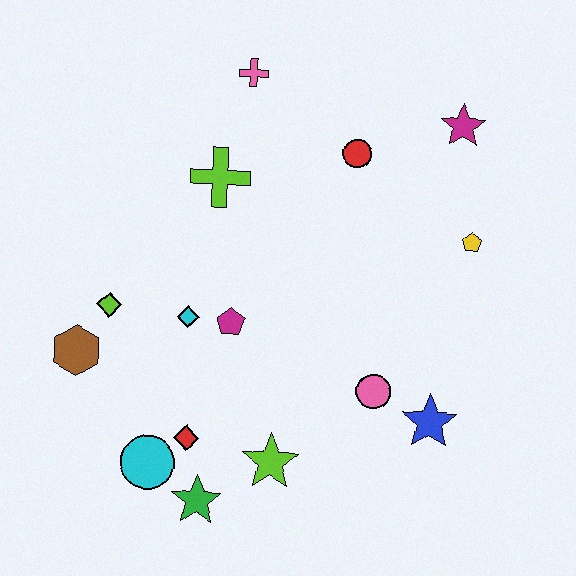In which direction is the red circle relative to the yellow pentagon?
The red circle is to the left of the yellow pentagon.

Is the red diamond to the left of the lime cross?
Yes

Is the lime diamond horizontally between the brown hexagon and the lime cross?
Yes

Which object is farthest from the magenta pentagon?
The magenta star is farthest from the magenta pentagon.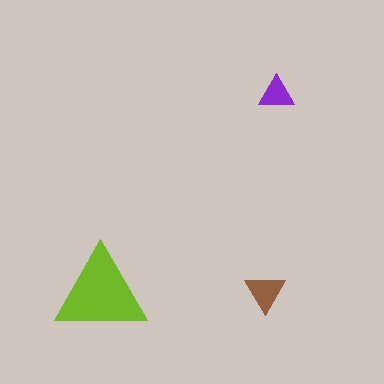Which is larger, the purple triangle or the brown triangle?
The brown one.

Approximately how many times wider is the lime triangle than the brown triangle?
About 2.5 times wider.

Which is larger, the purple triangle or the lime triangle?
The lime one.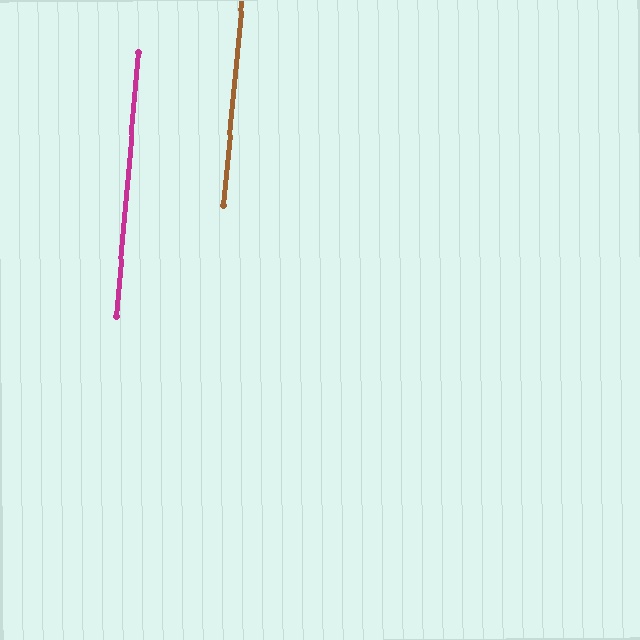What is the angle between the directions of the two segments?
Approximately 0 degrees.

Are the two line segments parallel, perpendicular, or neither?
Parallel — their directions differ by only 0.3°.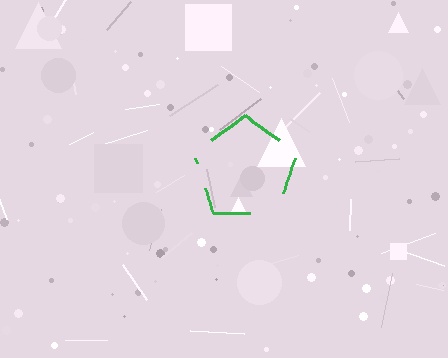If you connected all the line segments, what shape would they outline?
They would outline a pentagon.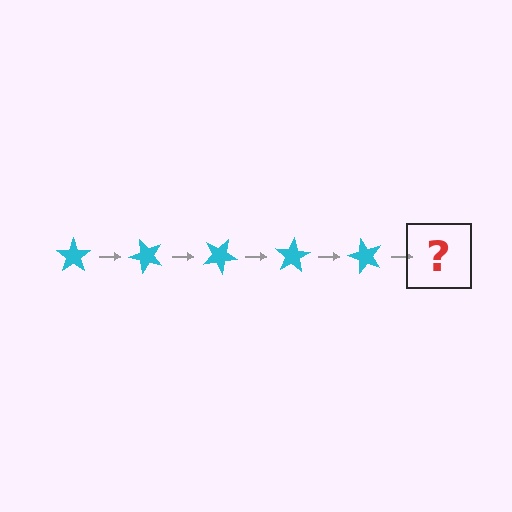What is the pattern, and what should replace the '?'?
The pattern is that the star rotates 50 degrees each step. The '?' should be a cyan star rotated 250 degrees.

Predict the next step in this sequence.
The next step is a cyan star rotated 250 degrees.